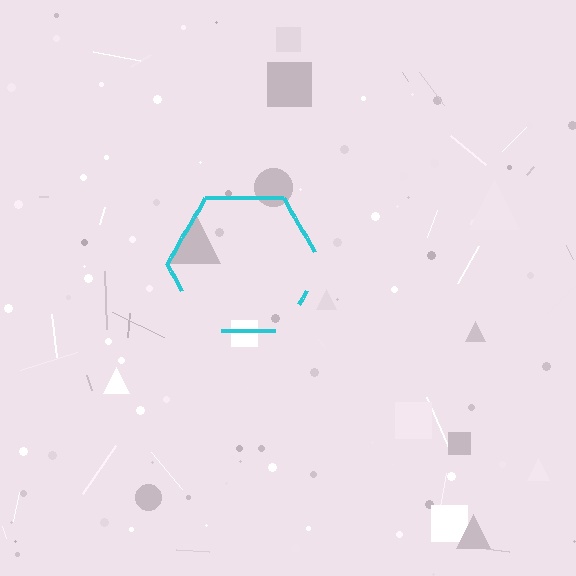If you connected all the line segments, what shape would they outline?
They would outline a hexagon.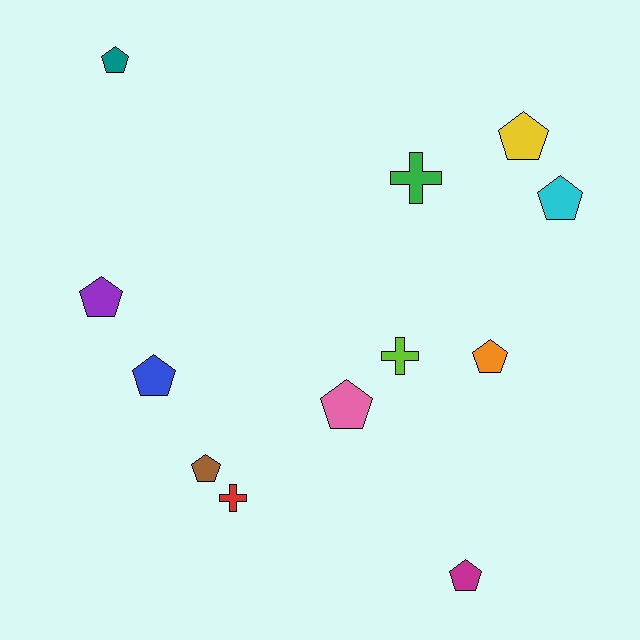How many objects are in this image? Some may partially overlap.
There are 12 objects.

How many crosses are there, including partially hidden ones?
There are 3 crosses.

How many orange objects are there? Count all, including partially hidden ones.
There is 1 orange object.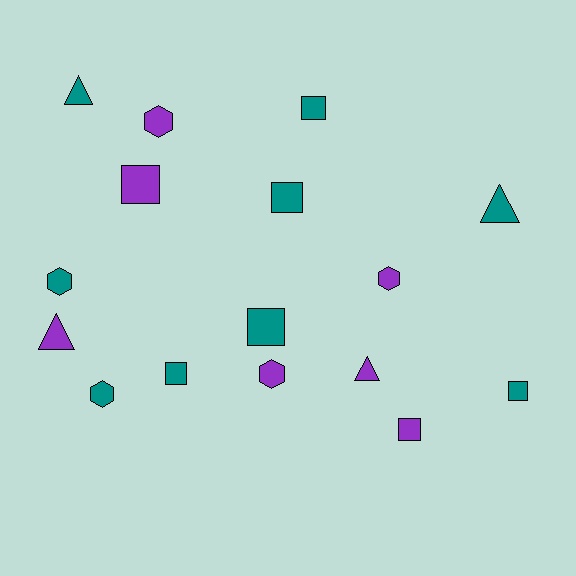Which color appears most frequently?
Teal, with 9 objects.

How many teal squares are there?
There are 5 teal squares.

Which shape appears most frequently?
Square, with 7 objects.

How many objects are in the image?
There are 16 objects.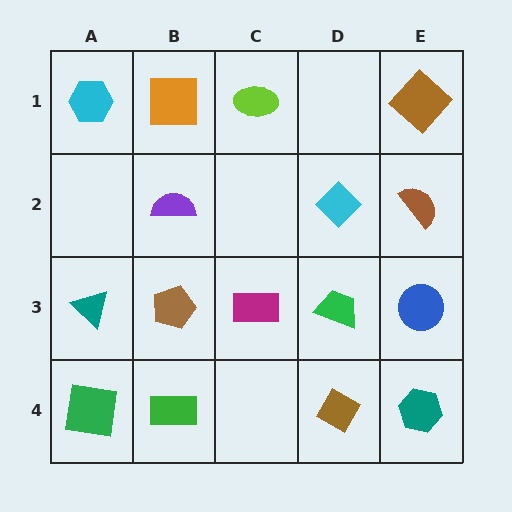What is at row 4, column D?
A brown diamond.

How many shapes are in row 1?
4 shapes.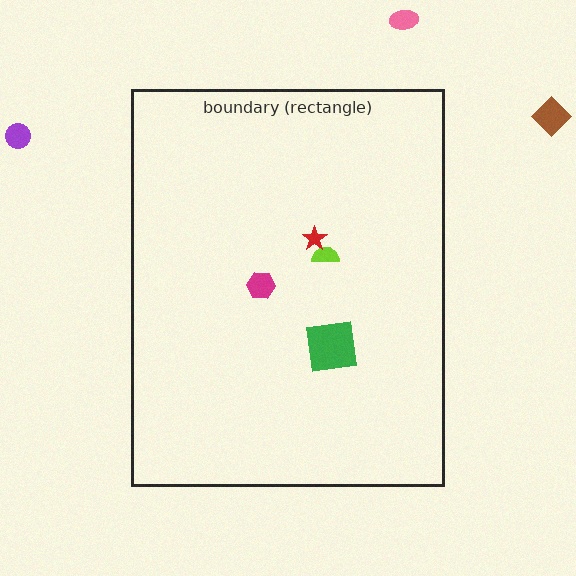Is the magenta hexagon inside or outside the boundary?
Inside.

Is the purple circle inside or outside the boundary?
Outside.